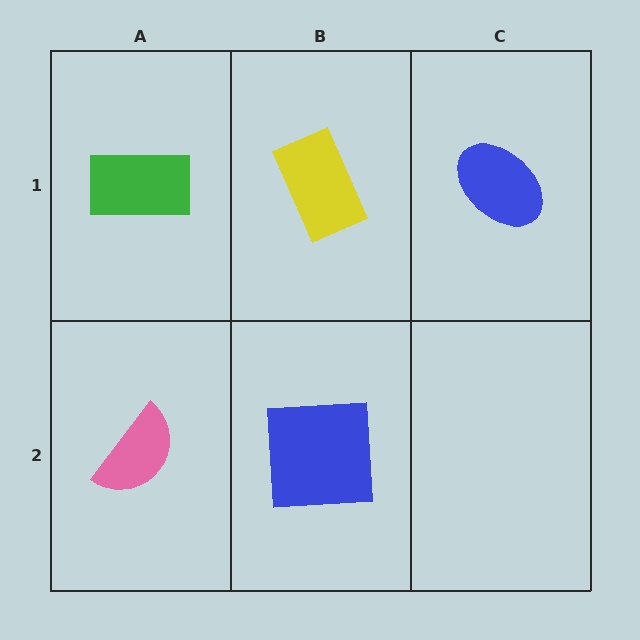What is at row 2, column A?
A pink semicircle.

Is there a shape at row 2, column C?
No, that cell is empty.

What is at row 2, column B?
A blue square.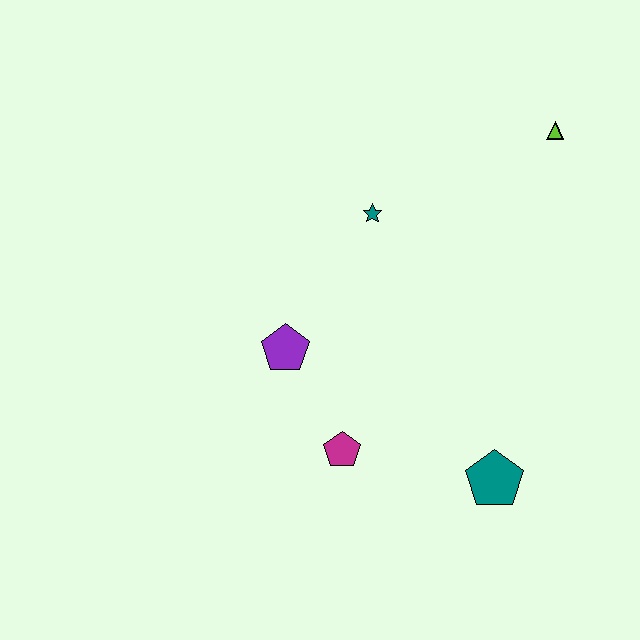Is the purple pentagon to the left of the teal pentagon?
Yes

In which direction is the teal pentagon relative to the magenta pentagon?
The teal pentagon is to the right of the magenta pentagon.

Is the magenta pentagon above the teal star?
No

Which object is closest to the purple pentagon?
The magenta pentagon is closest to the purple pentagon.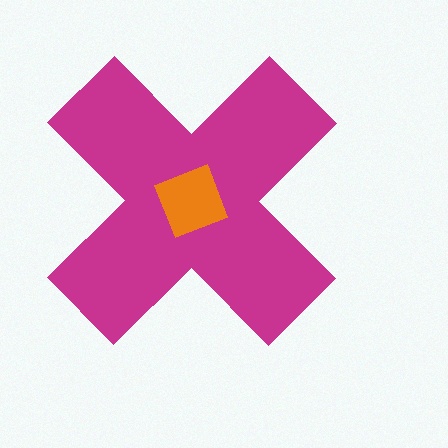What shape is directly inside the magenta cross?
The orange diamond.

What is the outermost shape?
The magenta cross.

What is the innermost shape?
The orange diamond.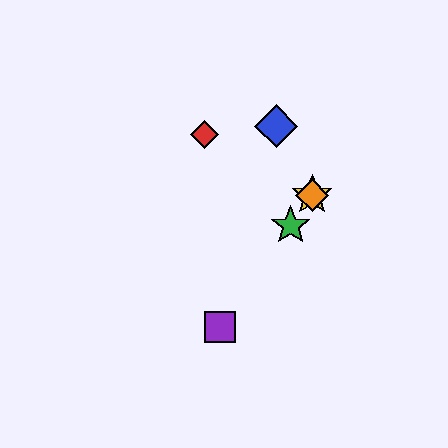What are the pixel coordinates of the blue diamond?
The blue diamond is at (276, 126).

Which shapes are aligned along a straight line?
The green star, the yellow star, the purple square, the orange diamond are aligned along a straight line.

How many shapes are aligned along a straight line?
4 shapes (the green star, the yellow star, the purple square, the orange diamond) are aligned along a straight line.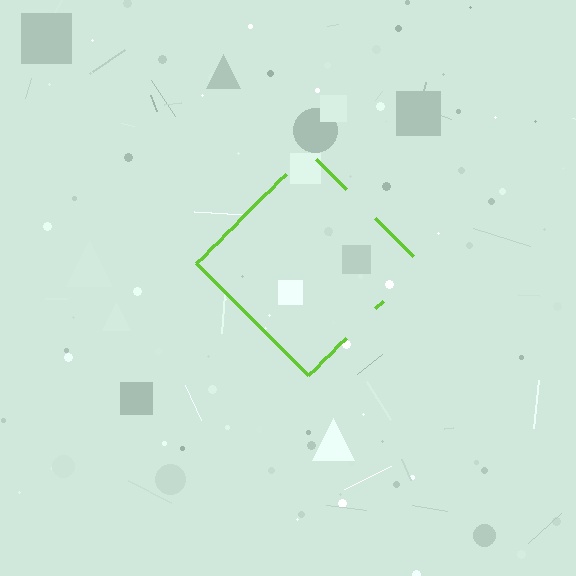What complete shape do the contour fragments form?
The contour fragments form a diamond.